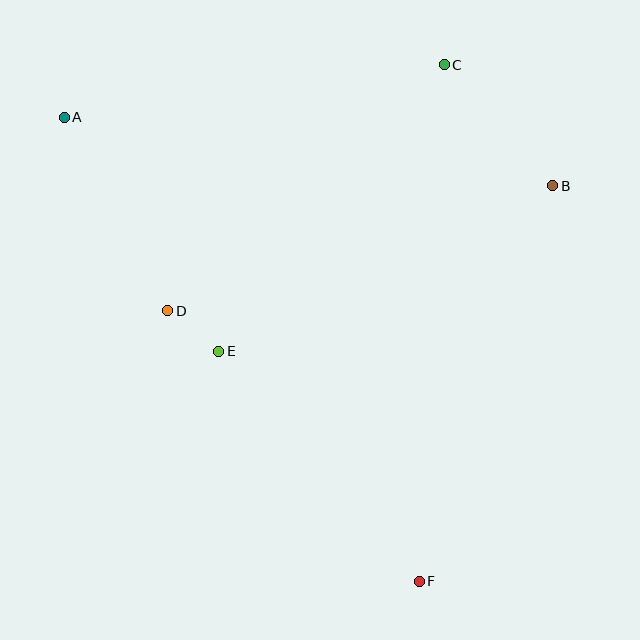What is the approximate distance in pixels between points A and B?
The distance between A and B is approximately 493 pixels.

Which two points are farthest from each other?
Points A and F are farthest from each other.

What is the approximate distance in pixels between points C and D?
The distance between C and D is approximately 370 pixels.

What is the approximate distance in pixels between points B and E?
The distance between B and E is approximately 373 pixels.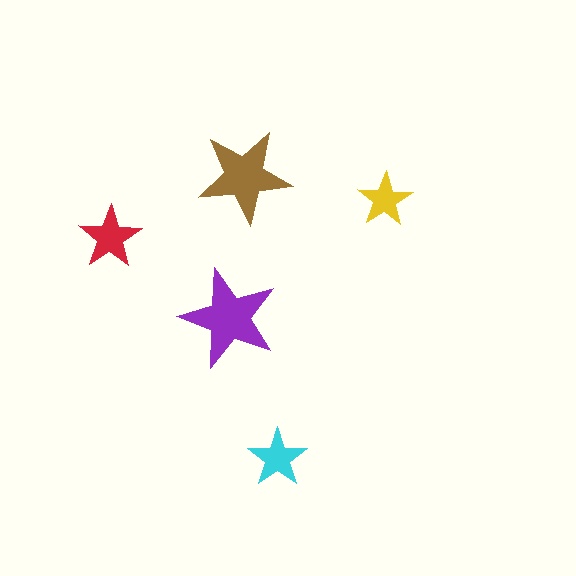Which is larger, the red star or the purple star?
The purple one.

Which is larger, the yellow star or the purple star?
The purple one.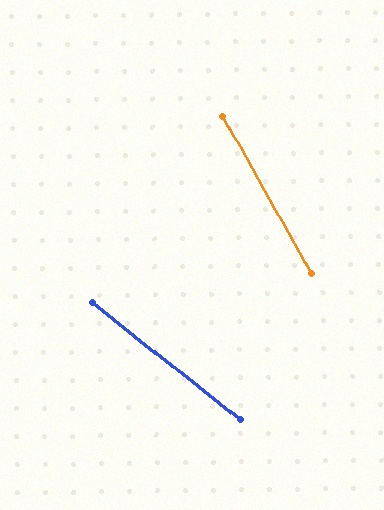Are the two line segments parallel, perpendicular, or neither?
Neither parallel nor perpendicular — they differ by about 22°.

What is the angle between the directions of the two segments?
Approximately 22 degrees.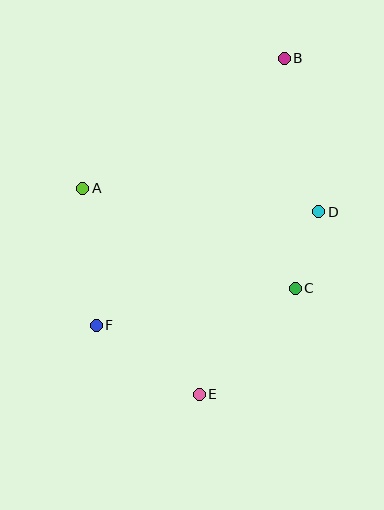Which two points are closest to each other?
Points C and D are closest to each other.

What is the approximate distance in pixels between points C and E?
The distance between C and E is approximately 143 pixels.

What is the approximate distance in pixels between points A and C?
The distance between A and C is approximately 235 pixels.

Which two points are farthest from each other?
Points B and E are farthest from each other.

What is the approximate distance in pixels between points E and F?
The distance between E and F is approximately 124 pixels.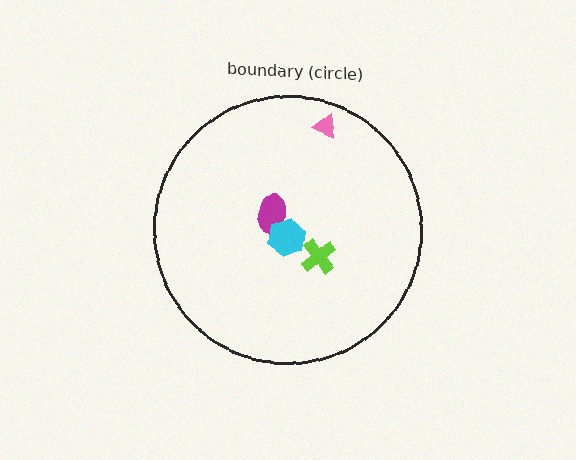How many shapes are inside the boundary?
4 inside, 0 outside.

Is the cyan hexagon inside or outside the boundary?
Inside.